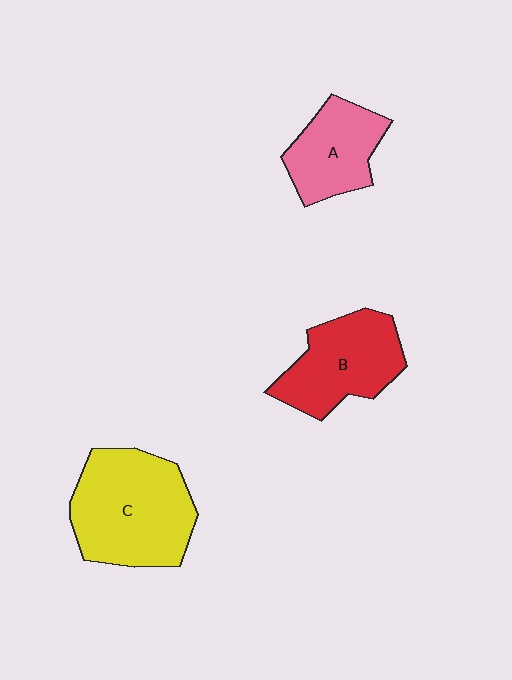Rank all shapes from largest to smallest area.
From largest to smallest: C (yellow), B (red), A (pink).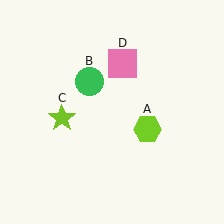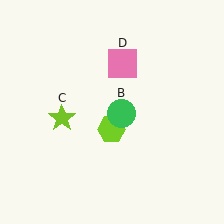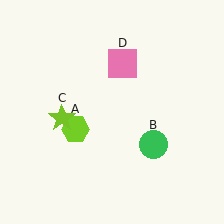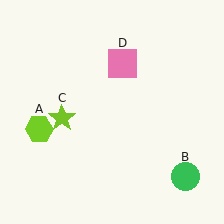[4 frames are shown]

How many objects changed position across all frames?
2 objects changed position: lime hexagon (object A), green circle (object B).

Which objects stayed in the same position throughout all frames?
Lime star (object C) and pink square (object D) remained stationary.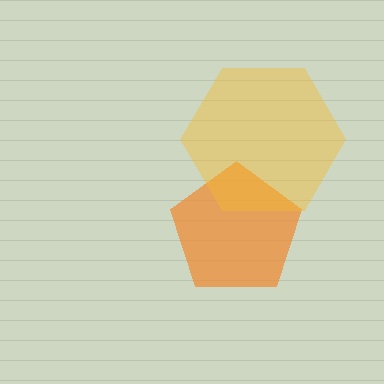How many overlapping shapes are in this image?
There are 2 overlapping shapes in the image.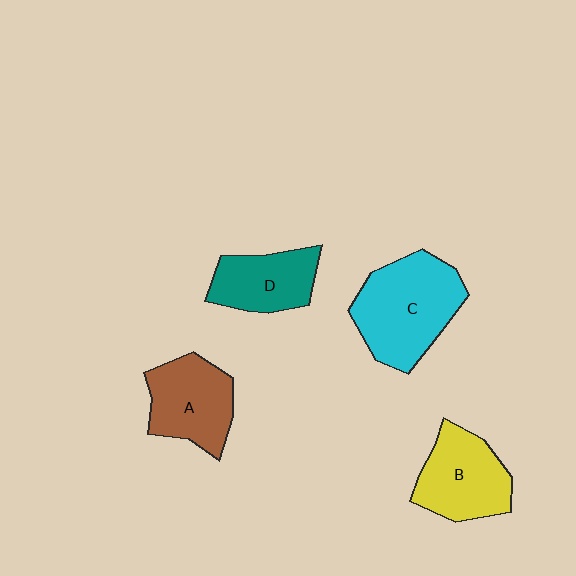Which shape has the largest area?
Shape C (cyan).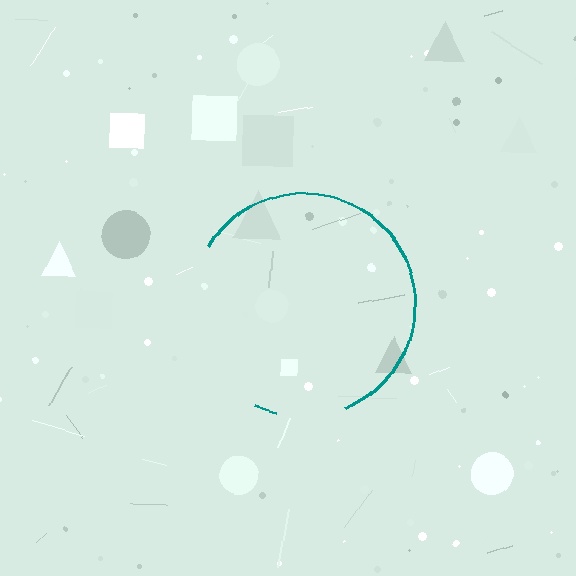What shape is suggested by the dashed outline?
The dashed outline suggests a circle.